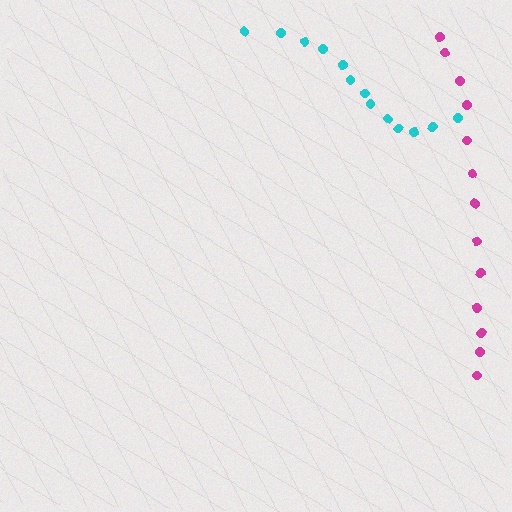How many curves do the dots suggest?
There are 2 distinct paths.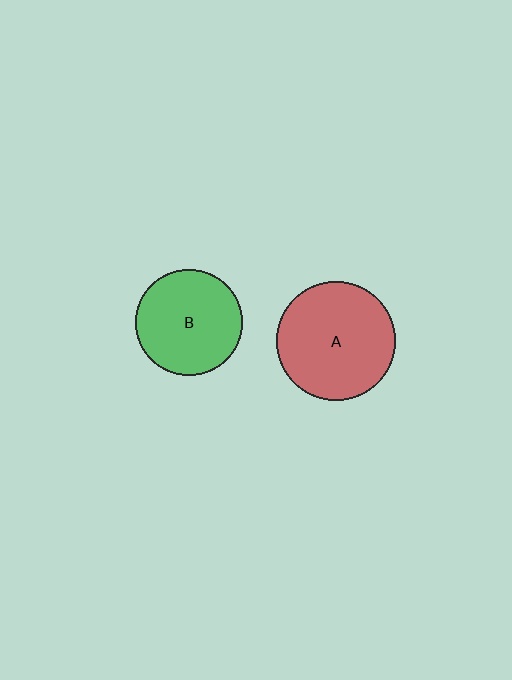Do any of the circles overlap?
No, none of the circles overlap.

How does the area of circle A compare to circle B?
Approximately 1.2 times.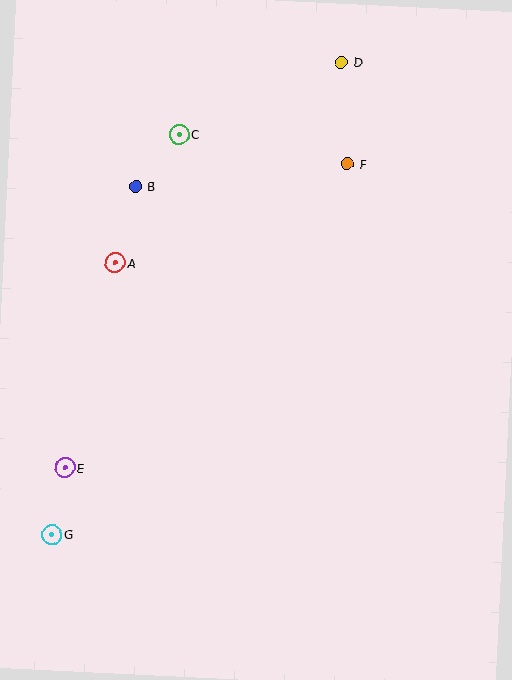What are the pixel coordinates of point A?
Point A is at (115, 263).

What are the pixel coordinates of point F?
Point F is at (347, 164).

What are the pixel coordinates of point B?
Point B is at (135, 186).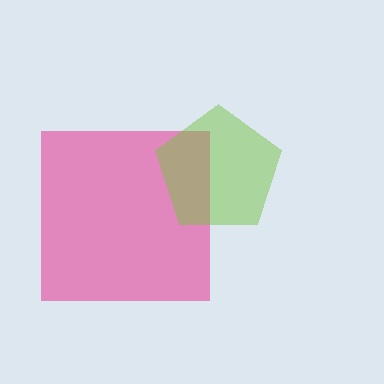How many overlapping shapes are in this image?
There are 2 overlapping shapes in the image.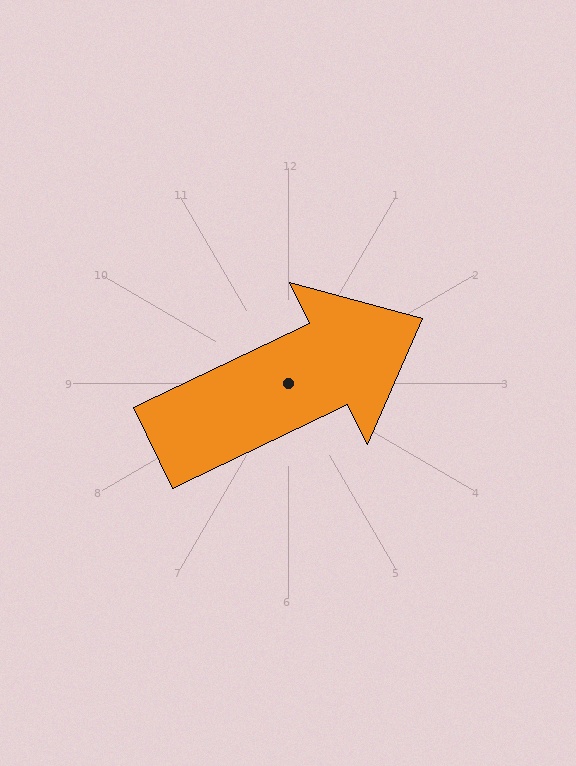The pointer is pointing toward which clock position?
Roughly 2 o'clock.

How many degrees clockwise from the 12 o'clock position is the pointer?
Approximately 64 degrees.